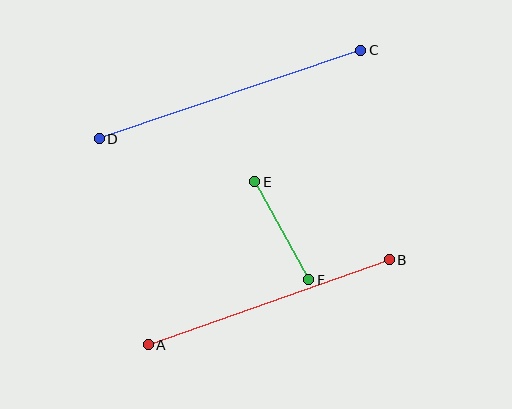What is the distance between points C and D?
The distance is approximately 276 pixels.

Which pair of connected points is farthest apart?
Points C and D are farthest apart.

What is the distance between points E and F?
The distance is approximately 112 pixels.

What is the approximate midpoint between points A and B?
The midpoint is at approximately (269, 302) pixels.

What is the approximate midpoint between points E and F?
The midpoint is at approximately (282, 231) pixels.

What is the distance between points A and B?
The distance is approximately 255 pixels.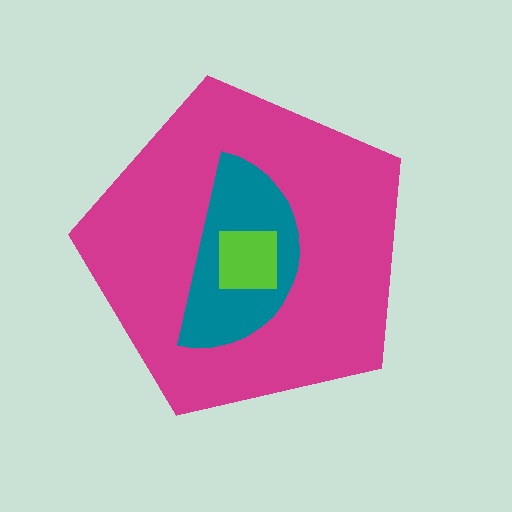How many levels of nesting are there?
3.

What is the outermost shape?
The magenta pentagon.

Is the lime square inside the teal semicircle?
Yes.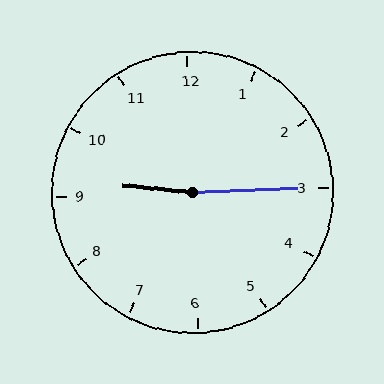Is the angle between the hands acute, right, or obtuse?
It is obtuse.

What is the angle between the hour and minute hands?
Approximately 172 degrees.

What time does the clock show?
9:15.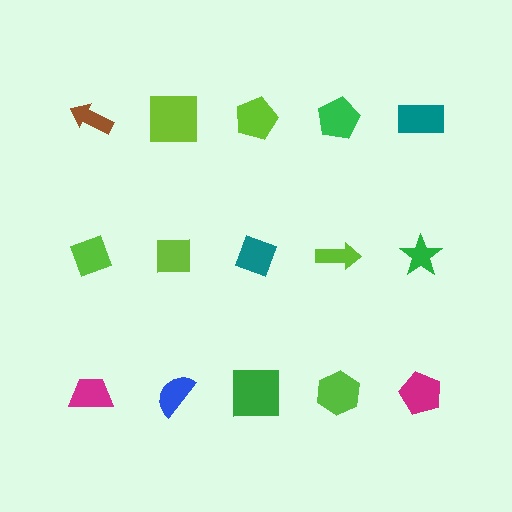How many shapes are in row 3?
5 shapes.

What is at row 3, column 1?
A magenta trapezoid.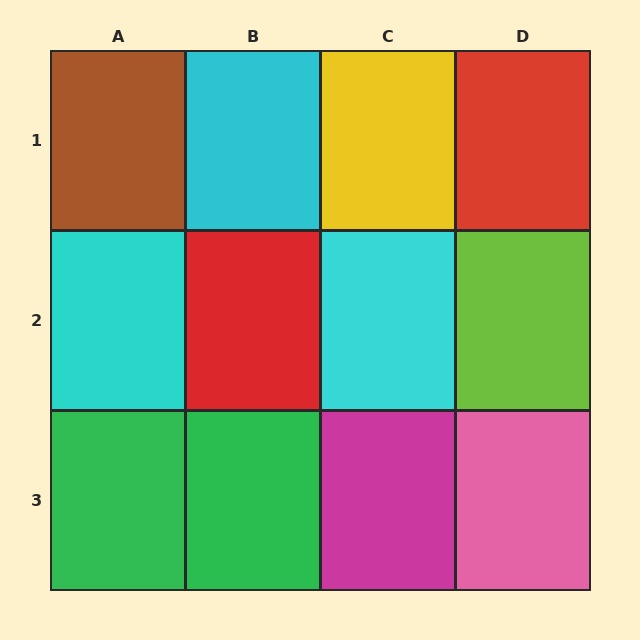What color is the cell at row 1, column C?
Yellow.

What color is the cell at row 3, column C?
Magenta.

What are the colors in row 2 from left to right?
Cyan, red, cyan, lime.